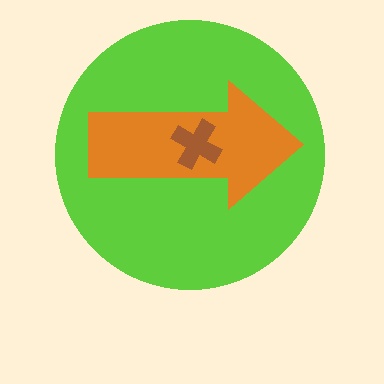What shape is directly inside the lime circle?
The orange arrow.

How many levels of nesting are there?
3.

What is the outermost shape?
The lime circle.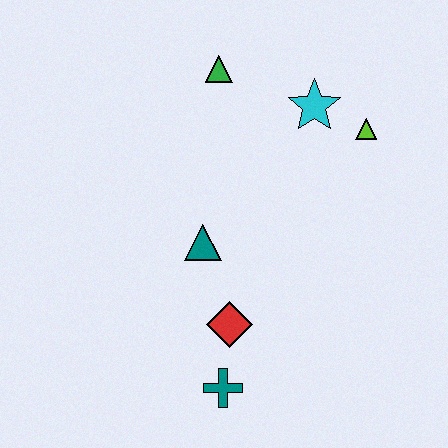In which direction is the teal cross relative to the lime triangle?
The teal cross is below the lime triangle.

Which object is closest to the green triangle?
The cyan star is closest to the green triangle.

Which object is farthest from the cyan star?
The teal cross is farthest from the cyan star.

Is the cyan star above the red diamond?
Yes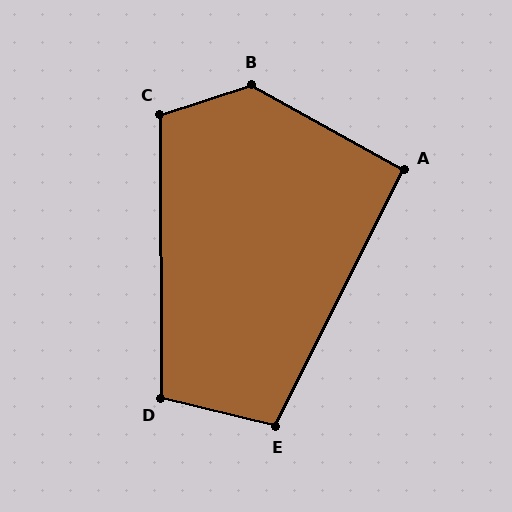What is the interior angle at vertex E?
Approximately 103 degrees (obtuse).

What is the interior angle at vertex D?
Approximately 104 degrees (obtuse).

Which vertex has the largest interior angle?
B, at approximately 133 degrees.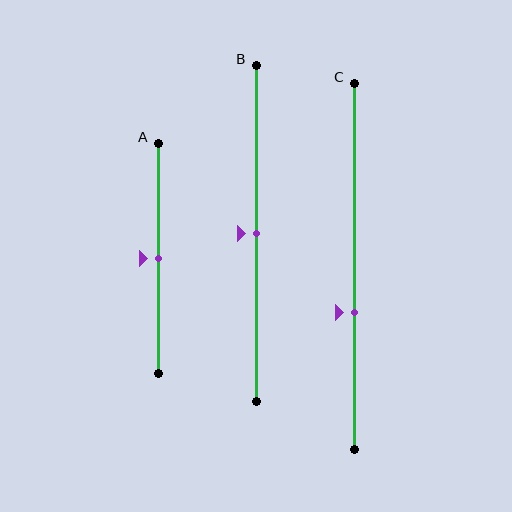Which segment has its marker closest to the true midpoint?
Segment A has its marker closest to the true midpoint.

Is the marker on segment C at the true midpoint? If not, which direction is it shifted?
No, the marker on segment C is shifted downward by about 13% of the segment length.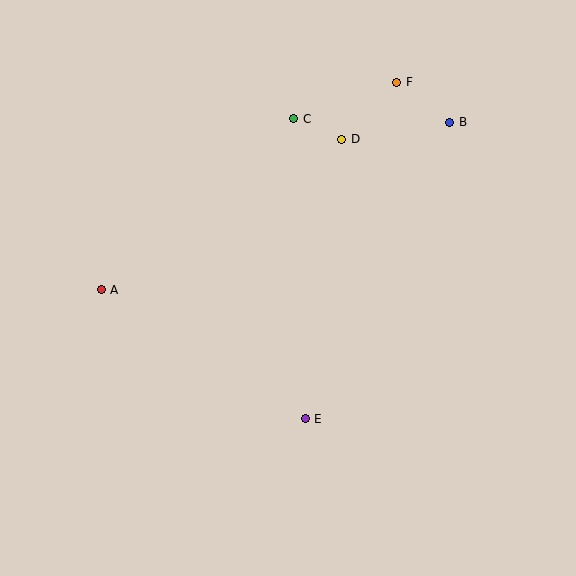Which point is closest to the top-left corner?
Point A is closest to the top-left corner.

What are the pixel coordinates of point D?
Point D is at (342, 139).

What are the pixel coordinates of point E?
Point E is at (305, 419).